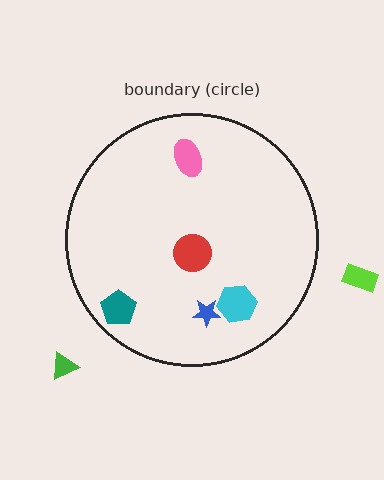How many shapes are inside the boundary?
5 inside, 2 outside.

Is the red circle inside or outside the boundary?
Inside.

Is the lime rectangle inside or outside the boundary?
Outside.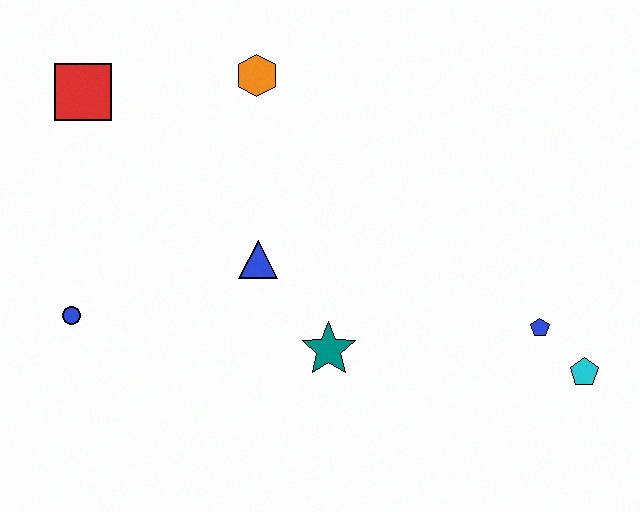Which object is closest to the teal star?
The blue triangle is closest to the teal star.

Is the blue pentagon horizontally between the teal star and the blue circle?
No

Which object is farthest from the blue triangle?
The cyan pentagon is farthest from the blue triangle.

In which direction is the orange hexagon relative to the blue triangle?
The orange hexagon is above the blue triangle.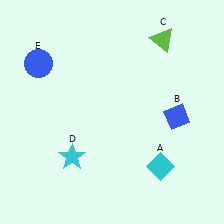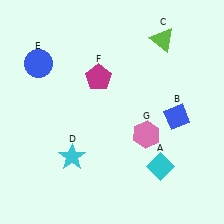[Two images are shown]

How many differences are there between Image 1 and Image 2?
There are 2 differences between the two images.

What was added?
A magenta pentagon (F), a pink hexagon (G) were added in Image 2.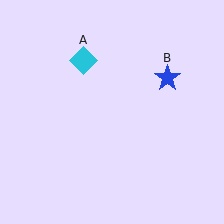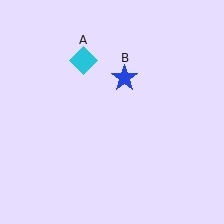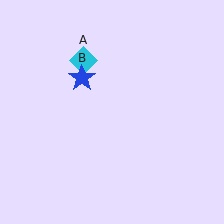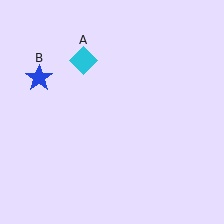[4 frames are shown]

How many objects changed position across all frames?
1 object changed position: blue star (object B).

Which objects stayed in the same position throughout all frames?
Cyan diamond (object A) remained stationary.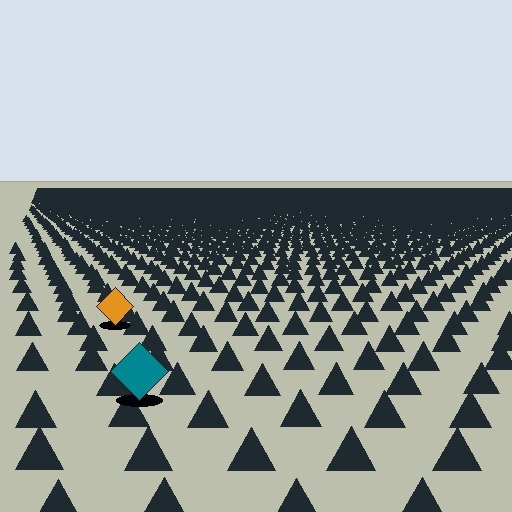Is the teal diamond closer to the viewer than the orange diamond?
Yes. The teal diamond is closer — you can tell from the texture gradient: the ground texture is coarser near it.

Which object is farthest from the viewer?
The orange diamond is farthest from the viewer. It appears smaller and the ground texture around it is denser.